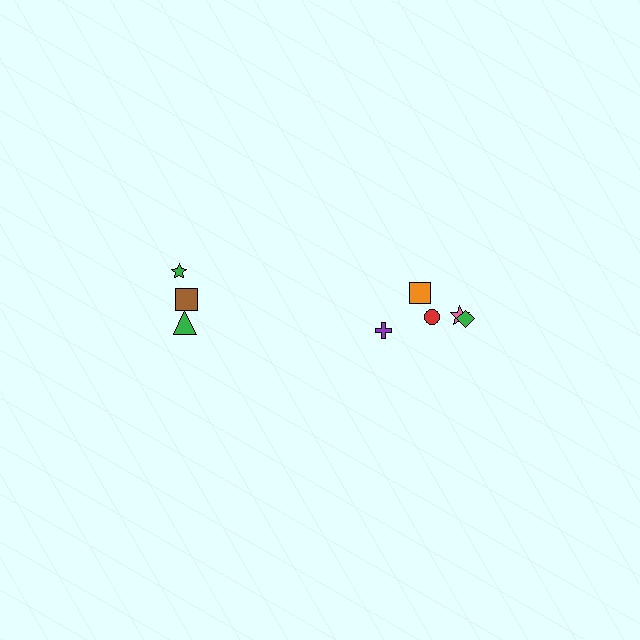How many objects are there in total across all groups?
There are 8 objects.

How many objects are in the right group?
There are 5 objects.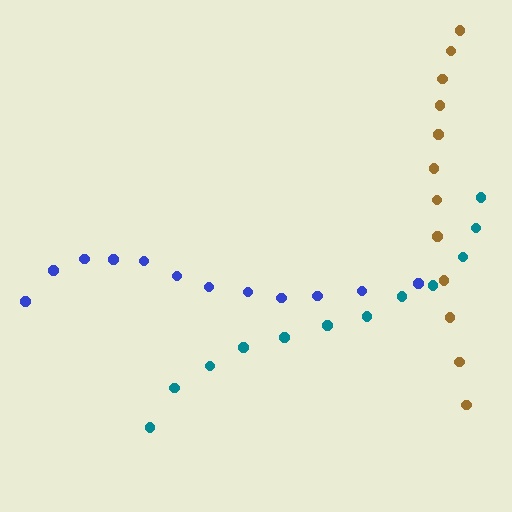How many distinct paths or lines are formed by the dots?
There are 3 distinct paths.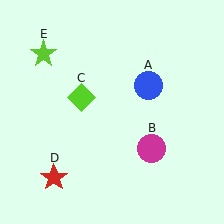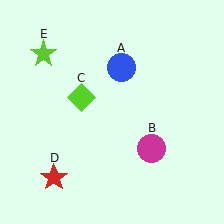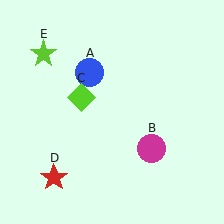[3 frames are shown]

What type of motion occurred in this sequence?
The blue circle (object A) rotated counterclockwise around the center of the scene.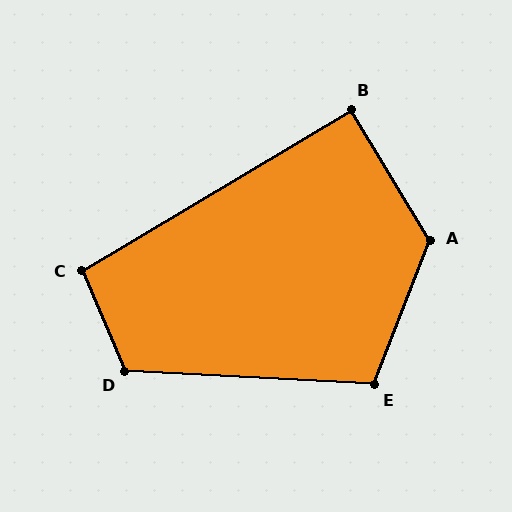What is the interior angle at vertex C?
Approximately 98 degrees (obtuse).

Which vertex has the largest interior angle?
A, at approximately 128 degrees.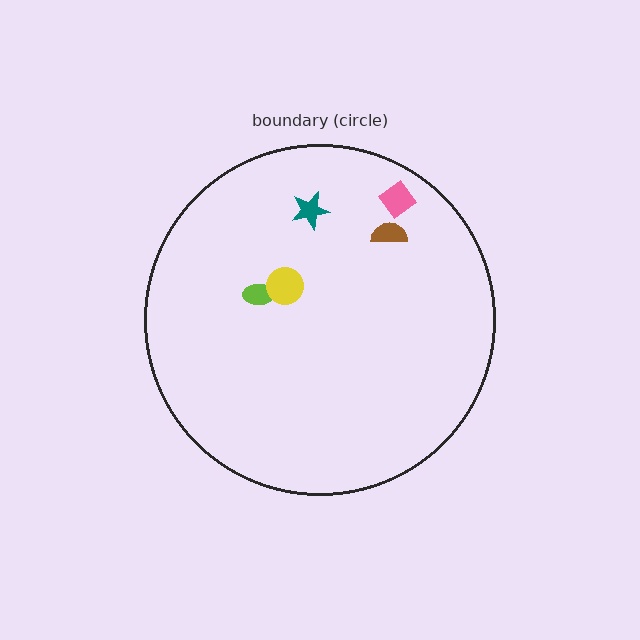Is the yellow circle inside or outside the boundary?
Inside.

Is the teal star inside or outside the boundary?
Inside.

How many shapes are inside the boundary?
5 inside, 0 outside.